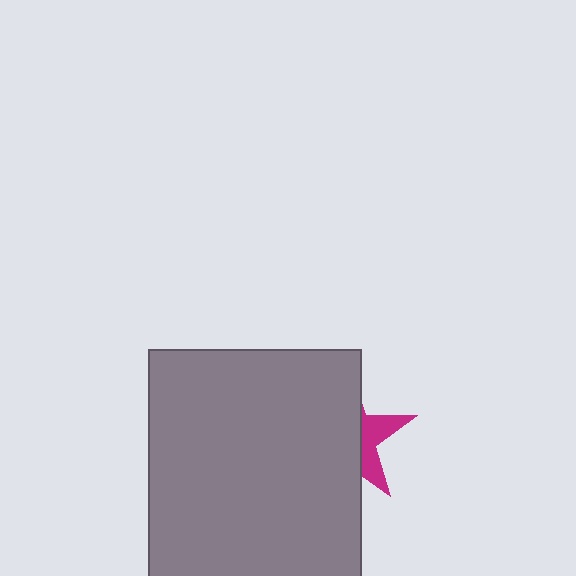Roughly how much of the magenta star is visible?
A small part of it is visible (roughly 31%).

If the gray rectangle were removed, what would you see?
You would see the complete magenta star.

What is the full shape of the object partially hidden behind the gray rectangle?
The partially hidden object is a magenta star.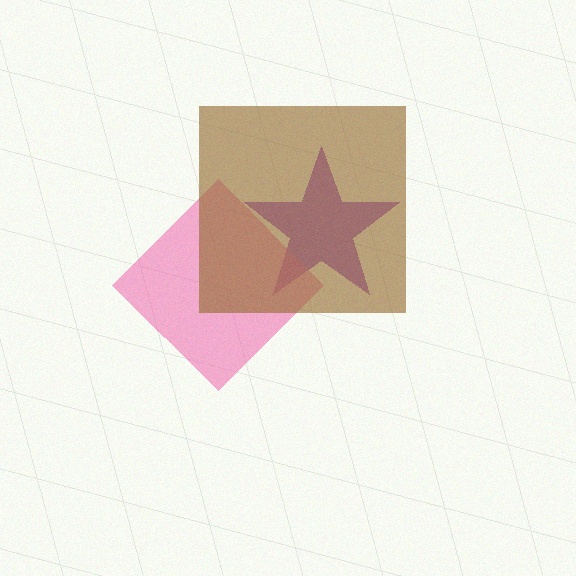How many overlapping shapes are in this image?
There are 3 overlapping shapes in the image.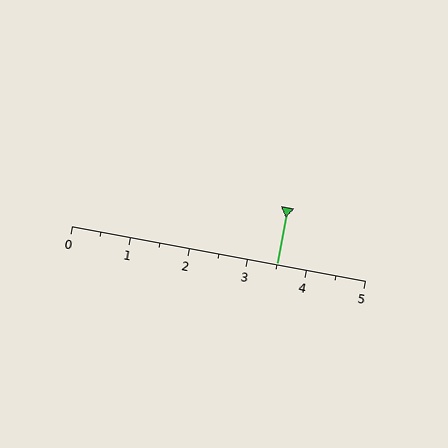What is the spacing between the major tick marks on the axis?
The major ticks are spaced 1 apart.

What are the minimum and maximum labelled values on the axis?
The axis runs from 0 to 5.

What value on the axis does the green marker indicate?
The marker indicates approximately 3.5.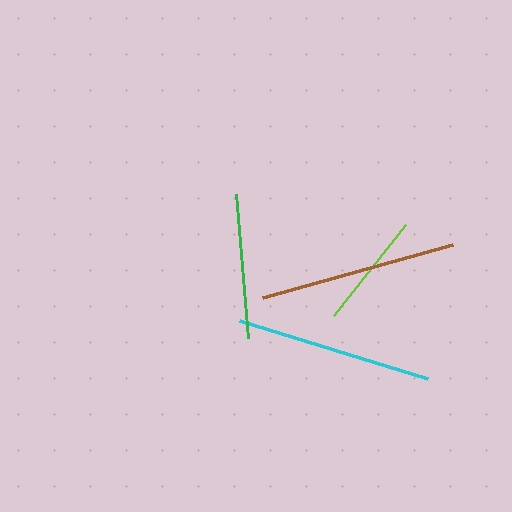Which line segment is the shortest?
The lime line is the shortest at approximately 116 pixels.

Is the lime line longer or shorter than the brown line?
The brown line is longer than the lime line.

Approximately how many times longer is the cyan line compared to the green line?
The cyan line is approximately 1.3 times the length of the green line.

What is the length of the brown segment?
The brown segment is approximately 198 pixels long.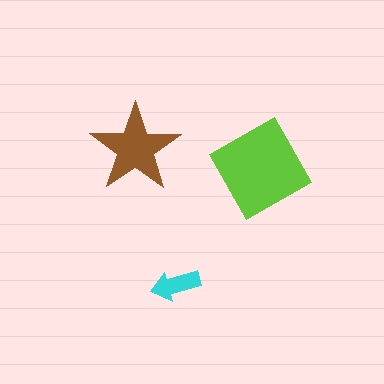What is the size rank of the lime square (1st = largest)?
1st.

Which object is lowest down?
The cyan arrow is bottommost.